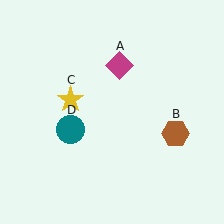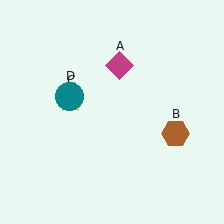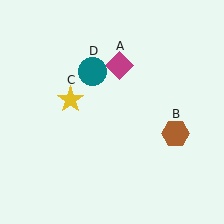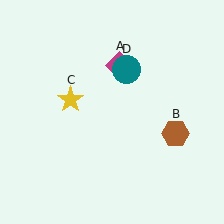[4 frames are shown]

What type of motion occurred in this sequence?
The teal circle (object D) rotated clockwise around the center of the scene.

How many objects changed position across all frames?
1 object changed position: teal circle (object D).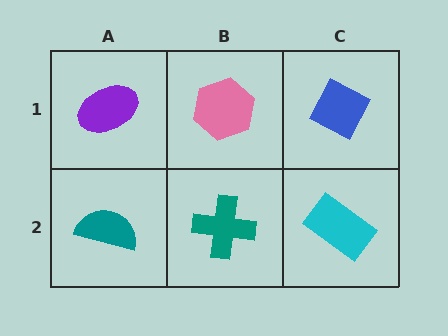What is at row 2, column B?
A teal cross.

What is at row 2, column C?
A cyan rectangle.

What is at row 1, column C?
A blue diamond.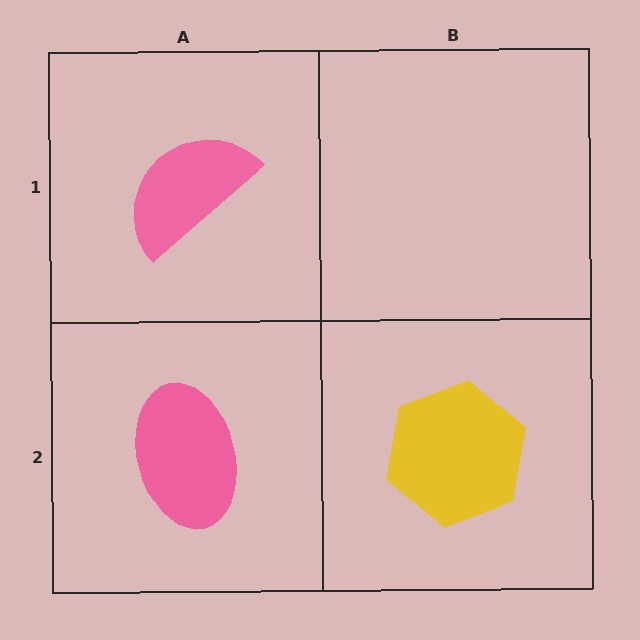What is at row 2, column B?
A yellow hexagon.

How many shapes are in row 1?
1 shape.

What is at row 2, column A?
A pink ellipse.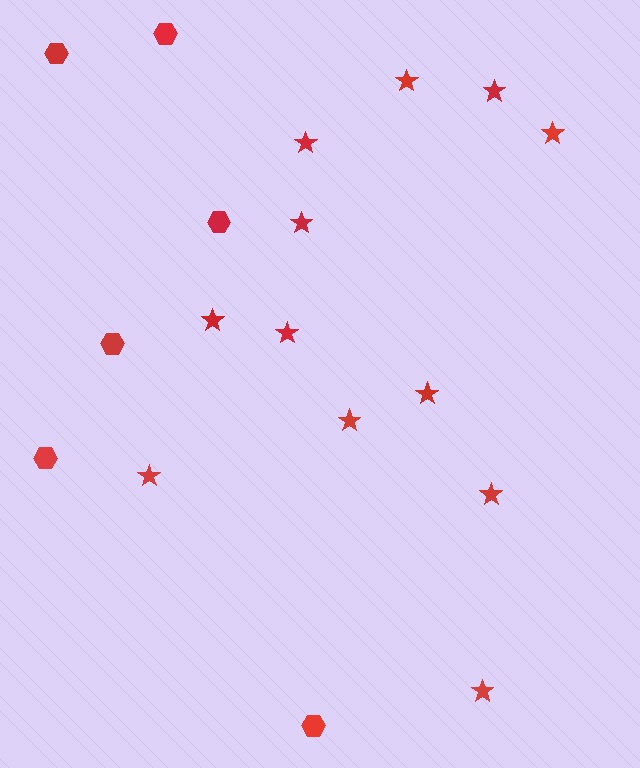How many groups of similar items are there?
There are 2 groups: one group of stars (12) and one group of hexagons (6).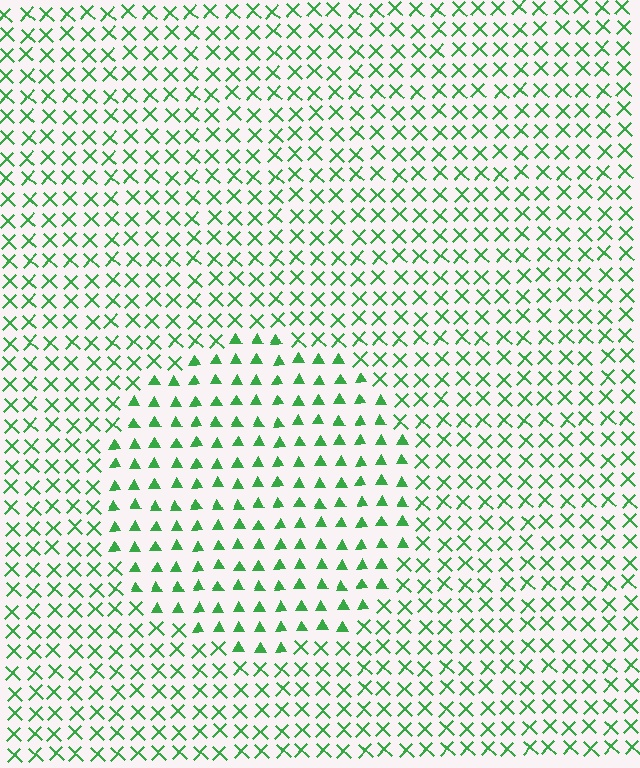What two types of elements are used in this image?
The image uses triangles inside the circle region and X marks outside it.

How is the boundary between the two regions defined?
The boundary is defined by a change in element shape: triangles inside vs. X marks outside. All elements share the same color and spacing.